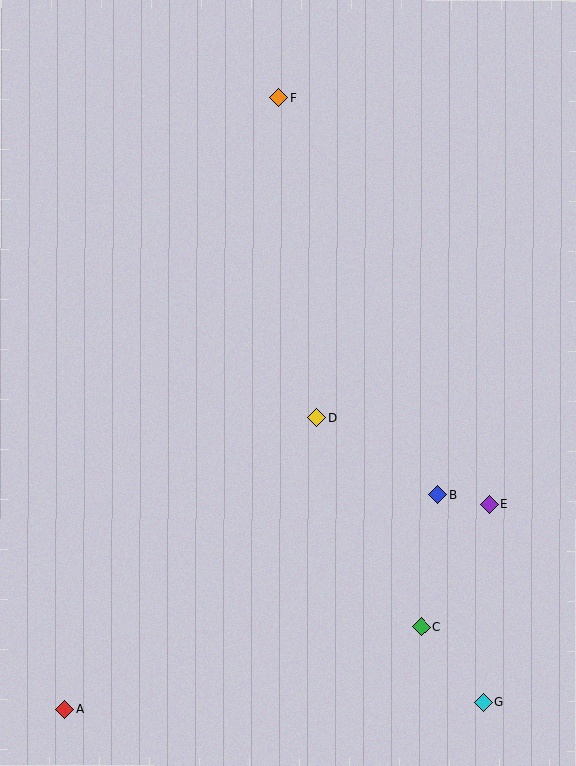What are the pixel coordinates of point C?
Point C is at (421, 627).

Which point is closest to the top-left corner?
Point F is closest to the top-left corner.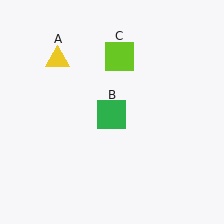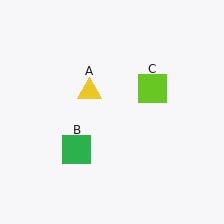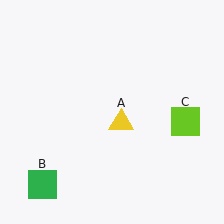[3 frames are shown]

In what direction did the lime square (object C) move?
The lime square (object C) moved down and to the right.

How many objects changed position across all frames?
3 objects changed position: yellow triangle (object A), green square (object B), lime square (object C).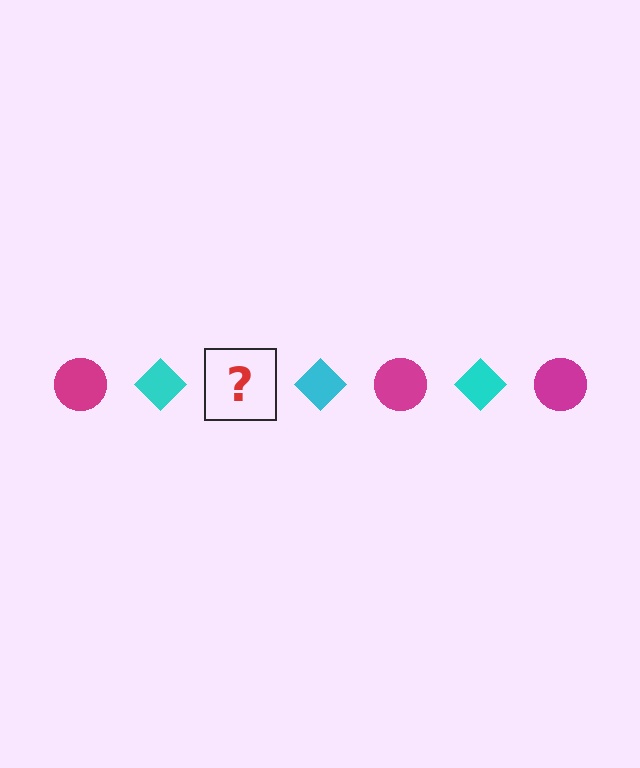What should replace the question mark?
The question mark should be replaced with a magenta circle.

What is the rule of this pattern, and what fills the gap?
The rule is that the pattern alternates between magenta circle and cyan diamond. The gap should be filled with a magenta circle.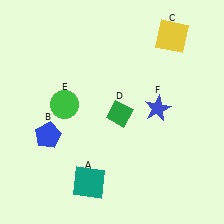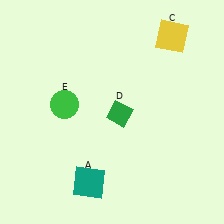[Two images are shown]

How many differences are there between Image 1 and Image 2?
There are 2 differences between the two images.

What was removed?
The blue star (F), the blue pentagon (B) were removed in Image 2.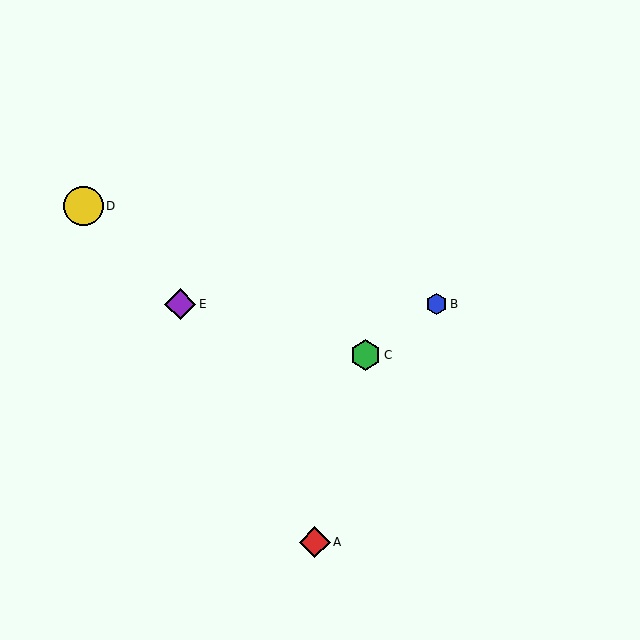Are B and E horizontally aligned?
Yes, both are at y≈304.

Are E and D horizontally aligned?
No, E is at y≈304 and D is at y≈206.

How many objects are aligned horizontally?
2 objects (B, E) are aligned horizontally.